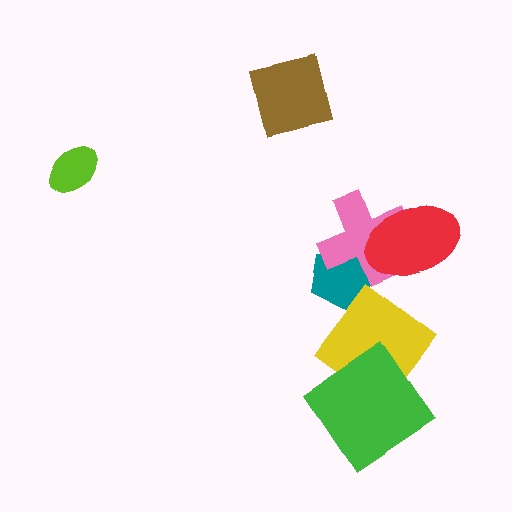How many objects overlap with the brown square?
0 objects overlap with the brown square.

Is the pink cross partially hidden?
Yes, it is partially covered by another shape.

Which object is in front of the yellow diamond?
The green diamond is in front of the yellow diamond.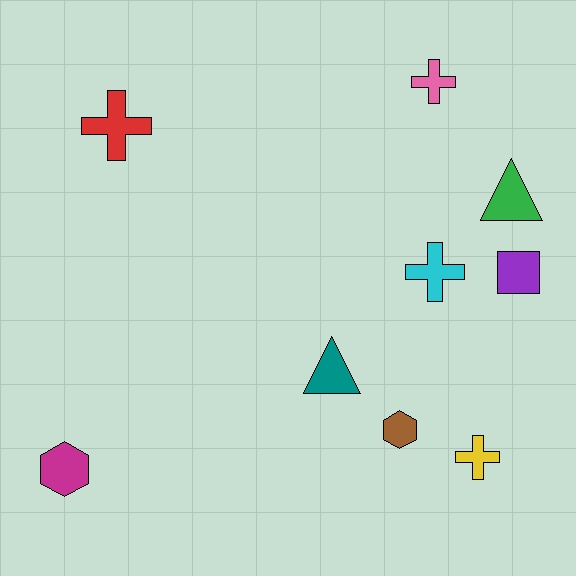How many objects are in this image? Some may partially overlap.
There are 9 objects.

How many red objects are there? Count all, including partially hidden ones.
There is 1 red object.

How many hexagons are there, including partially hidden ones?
There are 2 hexagons.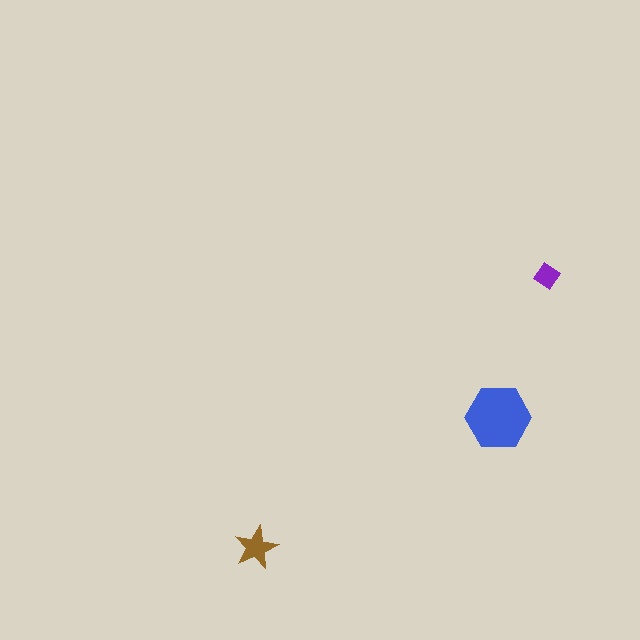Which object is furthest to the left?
The brown star is leftmost.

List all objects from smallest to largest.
The purple diamond, the brown star, the blue hexagon.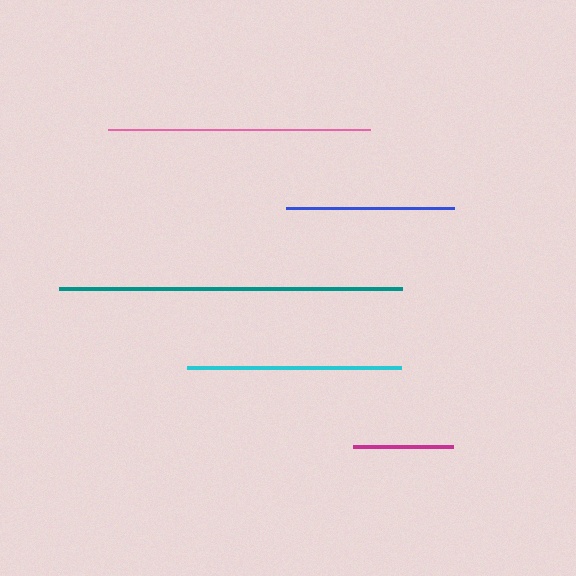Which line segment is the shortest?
The magenta line is the shortest at approximately 100 pixels.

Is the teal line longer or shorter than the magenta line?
The teal line is longer than the magenta line.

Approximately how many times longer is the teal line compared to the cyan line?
The teal line is approximately 1.6 times the length of the cyan line.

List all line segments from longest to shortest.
From longest to shortest: teal, pink, cyan, blue, magenta.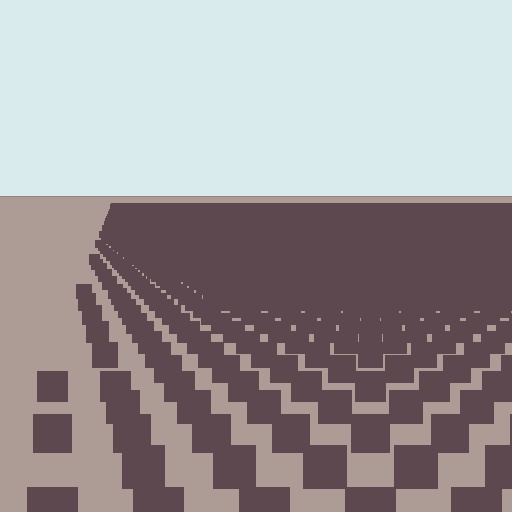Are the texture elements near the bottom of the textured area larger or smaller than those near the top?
Larger. Near the bottom, elements are closer to the viewer and appear at a bigger on-screen size.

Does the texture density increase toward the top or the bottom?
Density increases toward the top.